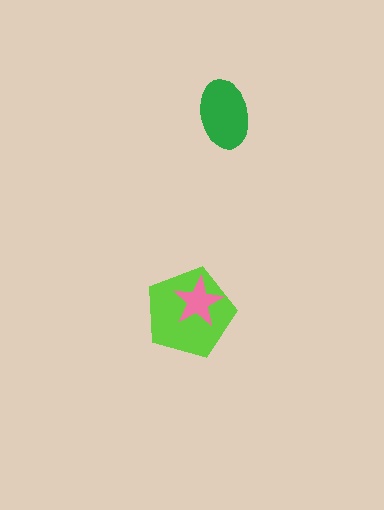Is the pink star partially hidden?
No, no other shape covers it.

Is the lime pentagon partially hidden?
Yes, it is partially covered by another shape.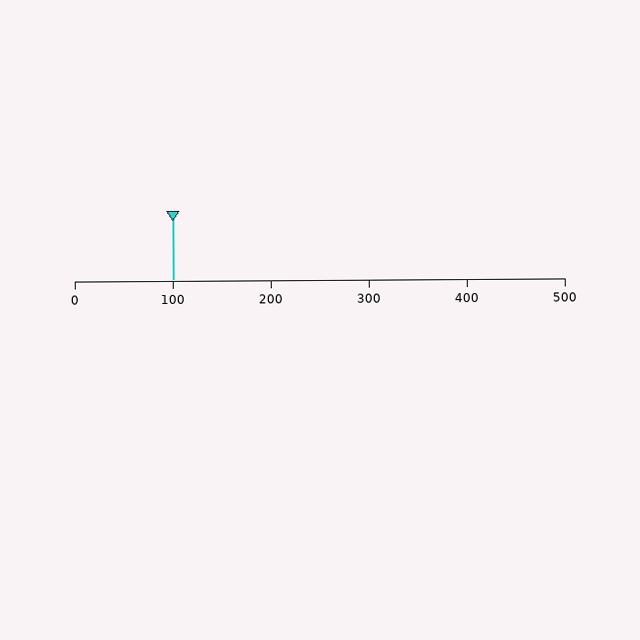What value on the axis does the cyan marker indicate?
The marker indicates approximately 100.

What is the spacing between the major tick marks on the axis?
The major ticks are spaced 100 apart.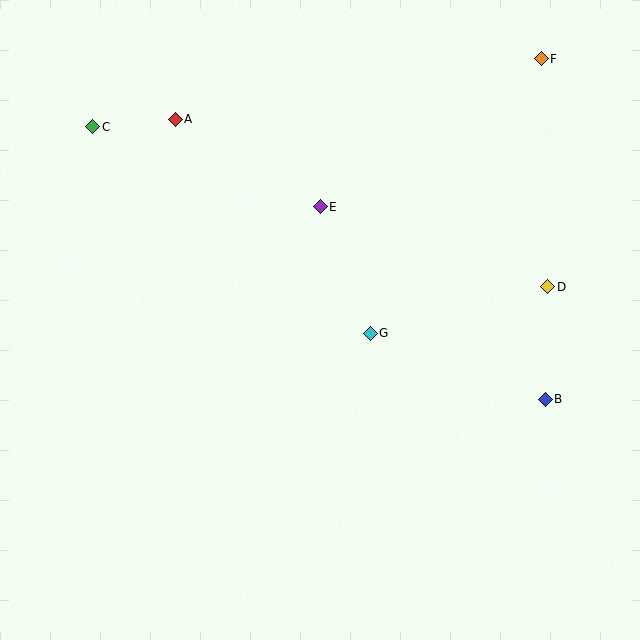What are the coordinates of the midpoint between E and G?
The midpoint between E and G is at (345, 270).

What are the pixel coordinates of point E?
Point E is at (320, 207).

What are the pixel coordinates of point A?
Point A is at (175, 119).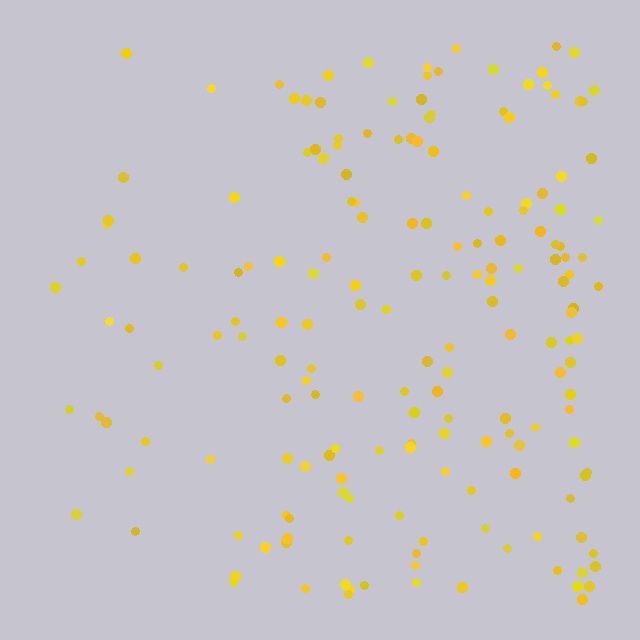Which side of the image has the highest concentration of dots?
The right.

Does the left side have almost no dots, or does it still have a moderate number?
Still a moderate number, just noticeably fewer than the right.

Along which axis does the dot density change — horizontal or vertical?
Horizontal.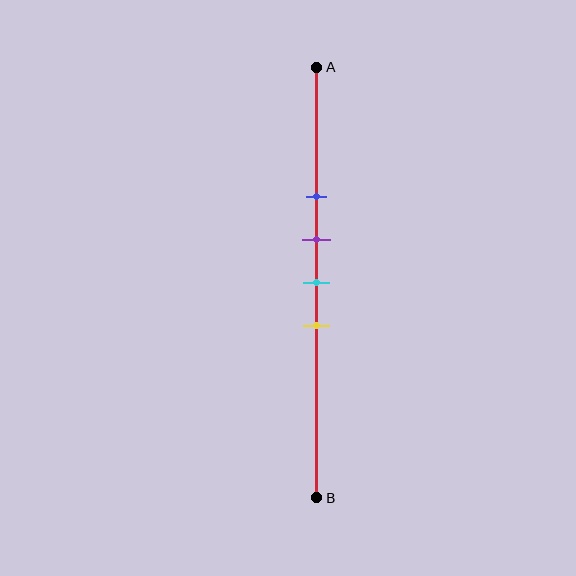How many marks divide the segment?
There are 4 marks dividing the segment.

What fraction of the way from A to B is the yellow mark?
The yellow mark is approximately 60% (0.6) of the way from A to B.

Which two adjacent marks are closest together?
The purple and cyan marks are the closest adjacent pair.